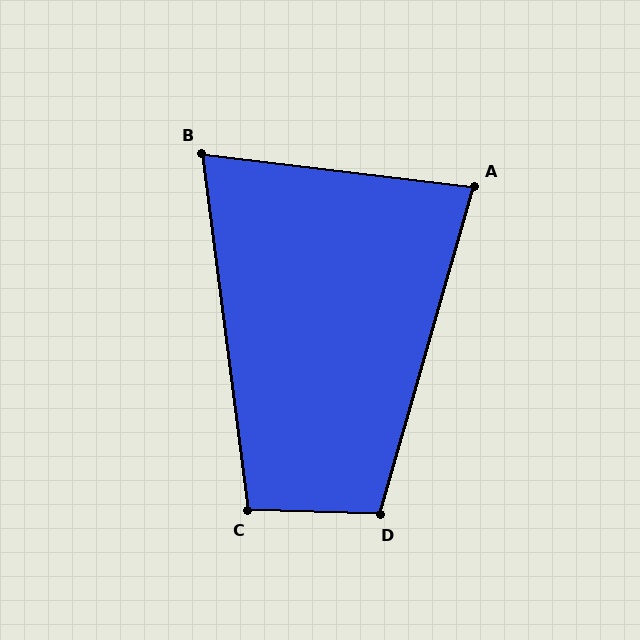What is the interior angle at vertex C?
Approximately 99 degrees (obtuse).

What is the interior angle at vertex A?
Approximately 81 degrees (acute).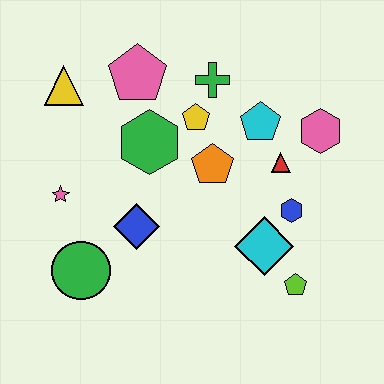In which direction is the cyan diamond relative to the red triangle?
The cyan diamond is below the red triangle.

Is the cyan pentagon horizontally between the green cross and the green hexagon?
No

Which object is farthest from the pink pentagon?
The lime pentagon is farthest from the pink pentagon.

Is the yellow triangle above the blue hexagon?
Yes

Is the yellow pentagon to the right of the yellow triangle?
Yes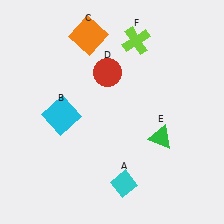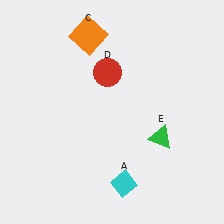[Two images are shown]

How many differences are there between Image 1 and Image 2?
There are 2 differences between the two images.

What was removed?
The lime cross (F), the cyan square (B) were removed in Image 2.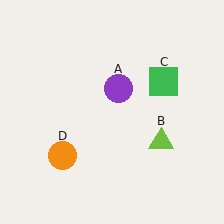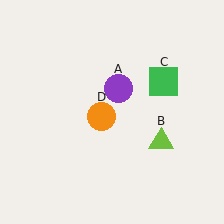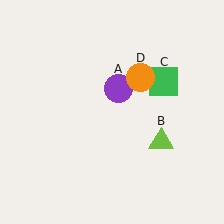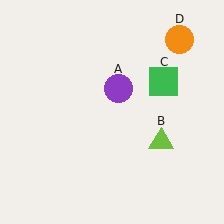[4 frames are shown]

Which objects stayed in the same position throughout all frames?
Purple circle (object A) and lime triangle (object B) and green square (object C) remained stationary.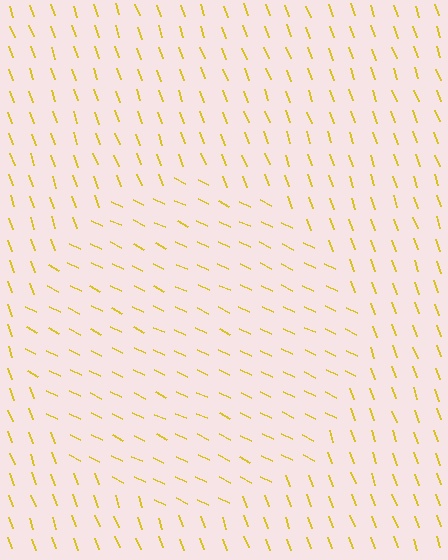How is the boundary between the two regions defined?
The boundary is defined purely by a change in line orientation (approximately 45 degrees difference). All lines are the same color and thickness.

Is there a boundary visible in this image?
Yes, there is a texture boundary formed by a change in line orientation.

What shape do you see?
I see a circle.